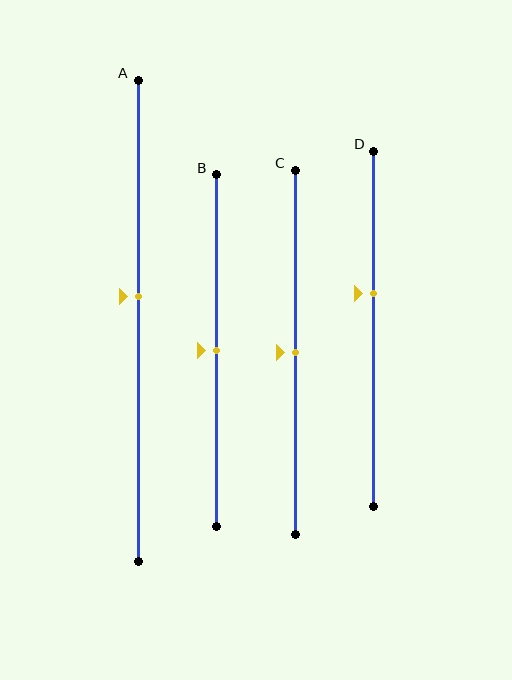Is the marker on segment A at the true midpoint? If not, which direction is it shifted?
No, the marker on segment A is shifted upward by about 5% of the segment length.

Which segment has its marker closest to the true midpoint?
Segment B has its marker closest to the true midpoint.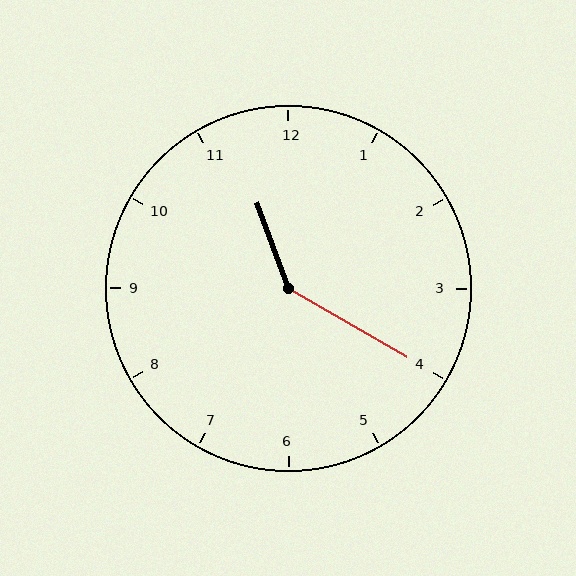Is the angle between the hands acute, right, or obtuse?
It is obtuse.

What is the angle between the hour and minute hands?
Approximately 140 degrees.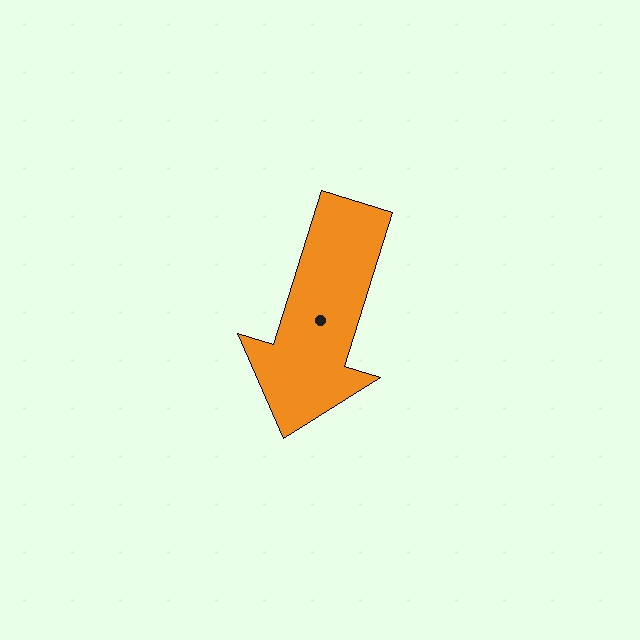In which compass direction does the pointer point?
South.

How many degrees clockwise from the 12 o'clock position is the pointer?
Approximately 197 degrees.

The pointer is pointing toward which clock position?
Roughly 7 o'clock.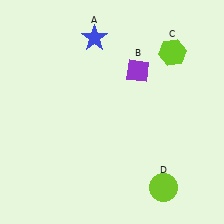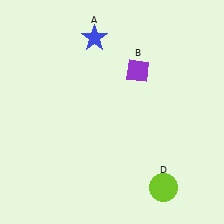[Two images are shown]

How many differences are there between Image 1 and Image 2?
There is 1 difference between the two images.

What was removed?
The lime hexagon (C) was removed in Image 2.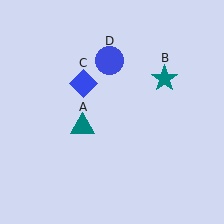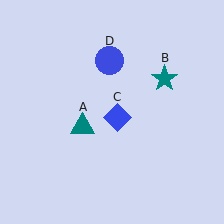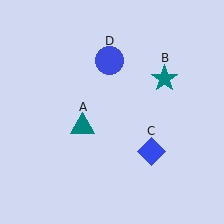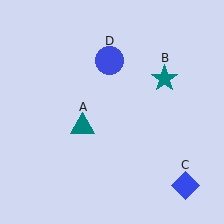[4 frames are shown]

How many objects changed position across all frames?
1 object changed position: blue diamond (object C).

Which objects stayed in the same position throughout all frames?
Teal triangle (object A) and teal star (object B) and blue circle (object D) remained stationary.